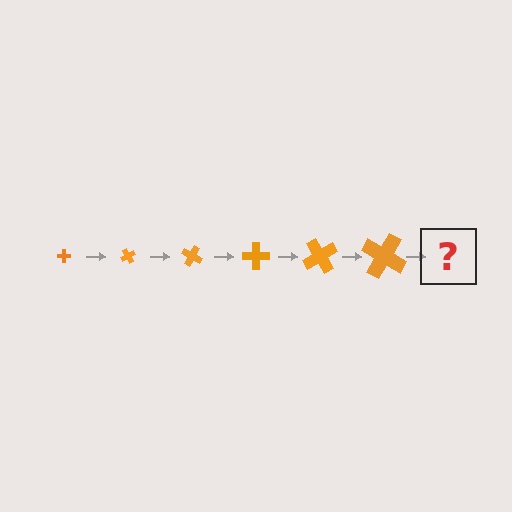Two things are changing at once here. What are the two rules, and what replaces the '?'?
The two rules are that the cross grows larger each step and it rotates 60 degrees each step. The '?' should be a cross, larger than the previous one and rotated 360 degrees from the start.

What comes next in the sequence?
The next element should be a cross, larger than the previous one and rotated 360 degrees from the start.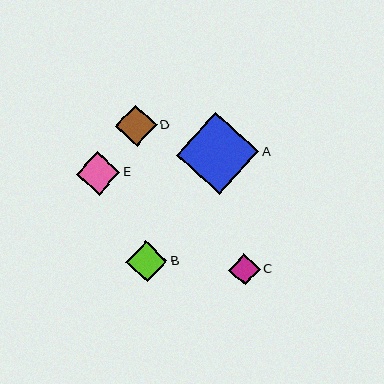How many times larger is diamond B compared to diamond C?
Diamond B is approximately 1.3 times the size of diamond C.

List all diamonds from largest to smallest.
From largest to smallest: A, E, D, B, C.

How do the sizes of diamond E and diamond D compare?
Diamond E and diamond D are approximately the same size.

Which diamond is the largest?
Diamond A is the largest with a size of approximately 82 pixels.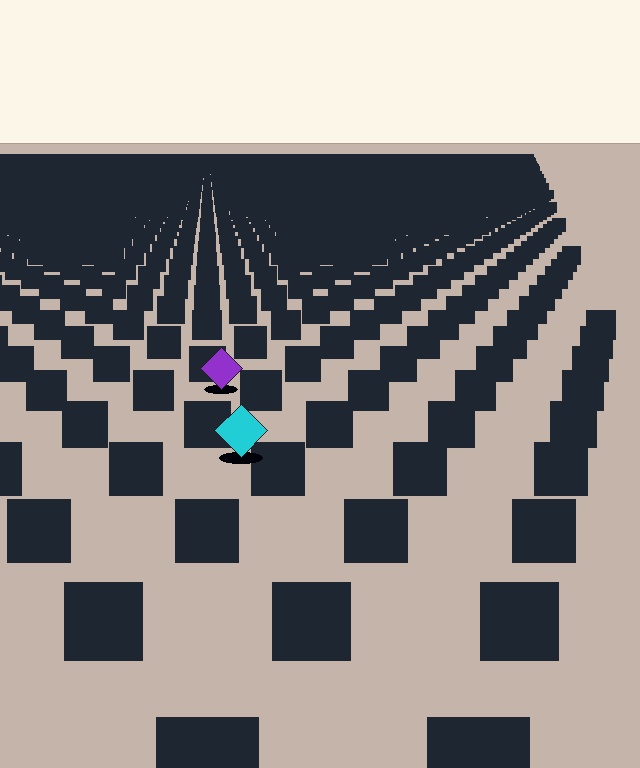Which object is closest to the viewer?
The cyan diamond is closest. The texture marks near it are larger and more spread out.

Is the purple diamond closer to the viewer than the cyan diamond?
No. The cyan diamond is closer — you can tell from the texture gradient: the ground texture is coarser near it.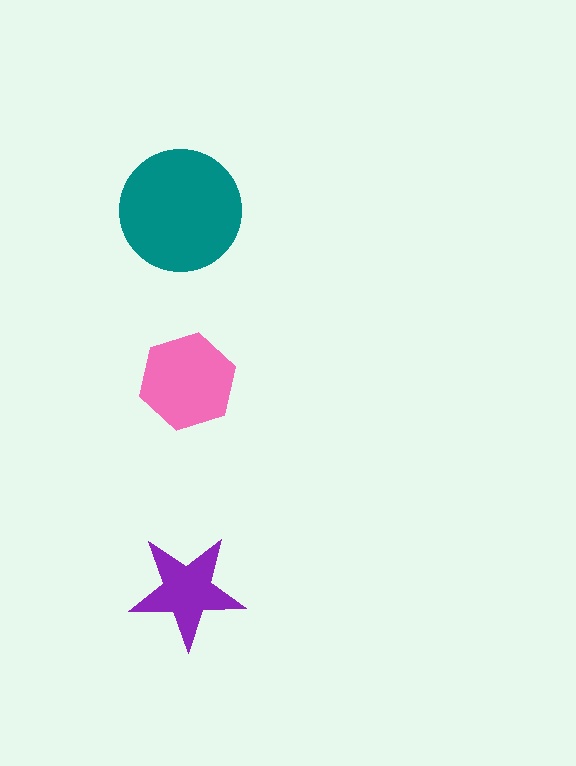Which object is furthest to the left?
The teal circle is leftmost.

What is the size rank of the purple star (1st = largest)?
3rd.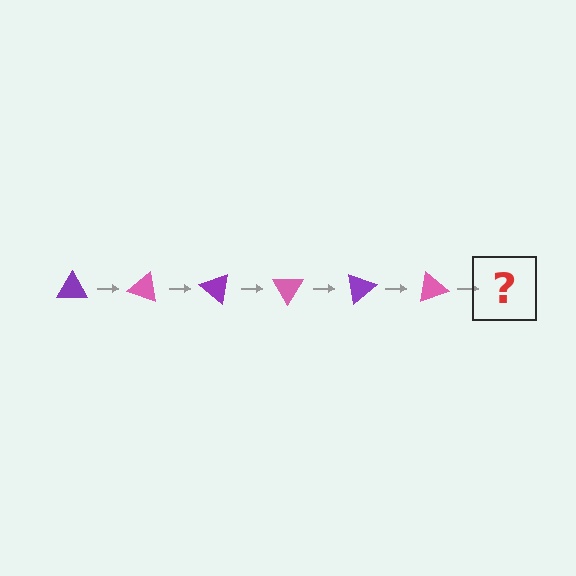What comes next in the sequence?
The next element should be a purple triangle, rotated 120 degrees from the start.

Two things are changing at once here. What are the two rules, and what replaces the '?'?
The two rules are that it rotates 20 degrees each step and the color cycles through purple and pink. The '?' should be a purple triangle, rotated 120 degrees from the start.